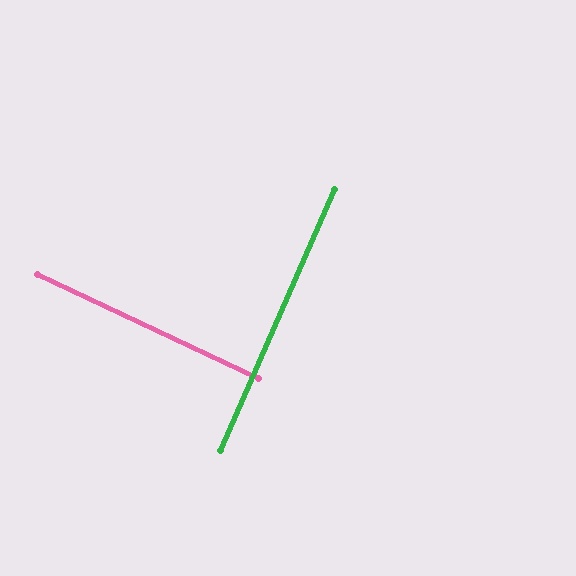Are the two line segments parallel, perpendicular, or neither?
Perpendicular — they meet at approximately 89°.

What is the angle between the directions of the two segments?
Approximately 89 degrees.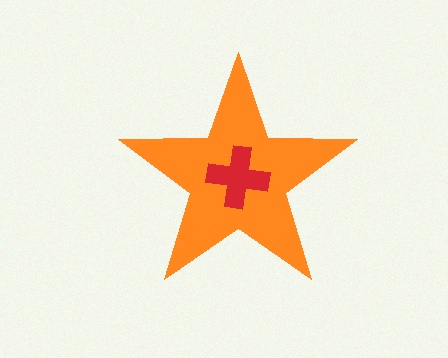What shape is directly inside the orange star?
The red cross.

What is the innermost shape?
The red cross.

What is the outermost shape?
The orange star.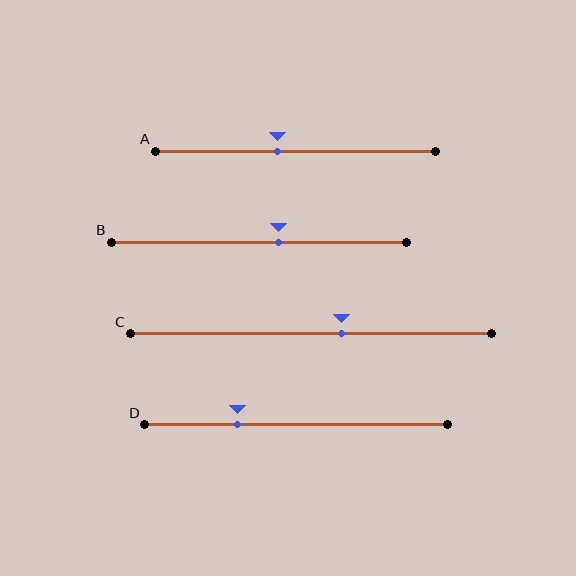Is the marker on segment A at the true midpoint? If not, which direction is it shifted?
No, the marker on segment A is shifted to the left by about 6% of the segment length.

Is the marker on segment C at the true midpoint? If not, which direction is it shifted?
No, the marker on segment C is shifted to the right by about 9% of the segment length.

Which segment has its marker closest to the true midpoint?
Segment A has its marker closest to the true midpoint.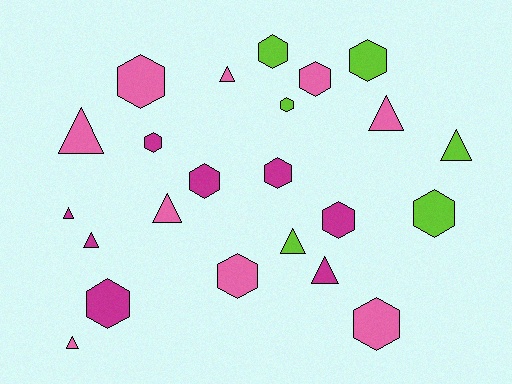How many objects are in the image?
There are 23 objects.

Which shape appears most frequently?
Hexagon, with 13 objects.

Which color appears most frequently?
Pink, with 9 objects.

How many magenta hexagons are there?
There are 5 magenta hexagons.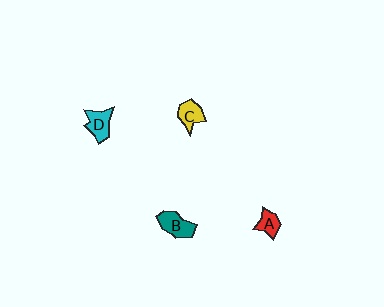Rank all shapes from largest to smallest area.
From largest to smallest: B (teal), D (cyan), C (yellow), A (red).